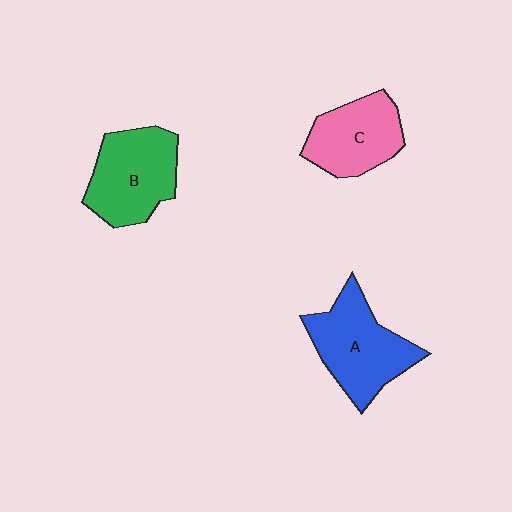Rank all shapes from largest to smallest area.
From largest to smallest: A (blue), B (green), C (pink).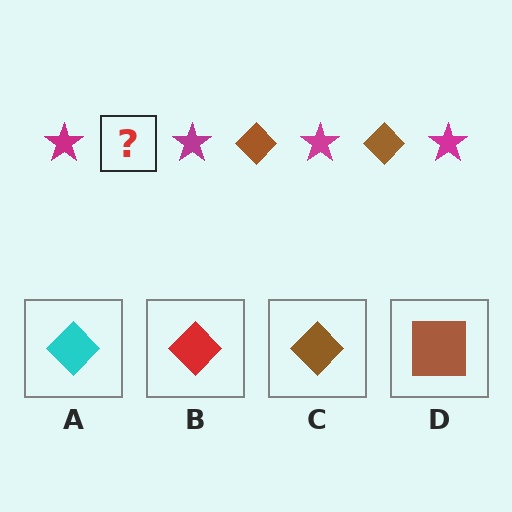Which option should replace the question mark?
Option C.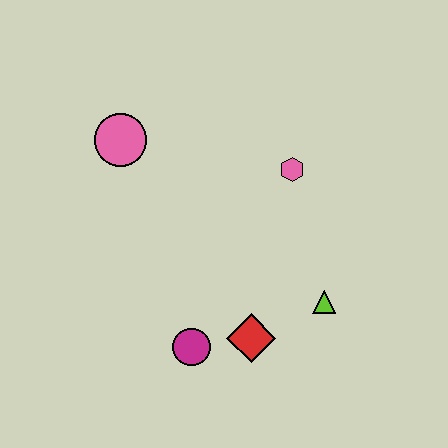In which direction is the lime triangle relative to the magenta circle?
The lime triangle is to the right of the magenta circle.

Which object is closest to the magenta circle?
The red diamond is closest to the magenta circle.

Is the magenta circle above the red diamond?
No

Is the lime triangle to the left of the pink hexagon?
No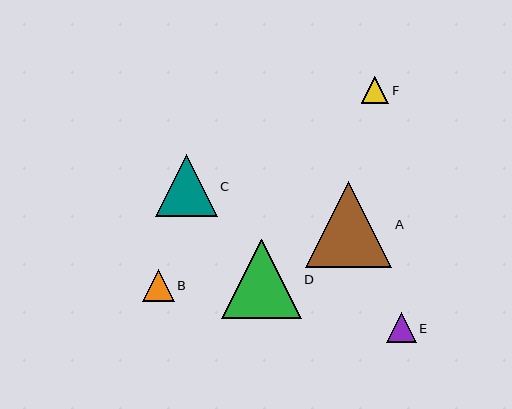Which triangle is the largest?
Triangle A is the largest with a size of approximately 86 pixels.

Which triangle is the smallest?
Triangle F is the smallest with a size of approximately 27 pixels.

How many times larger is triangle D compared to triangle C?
Triangle D is approximately 1.3 times the size of triangle C.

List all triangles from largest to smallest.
From largest to smallest: A, D, C, B, E, F.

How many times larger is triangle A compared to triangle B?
Triangle A is approximately 2.7 times the size of triangle B.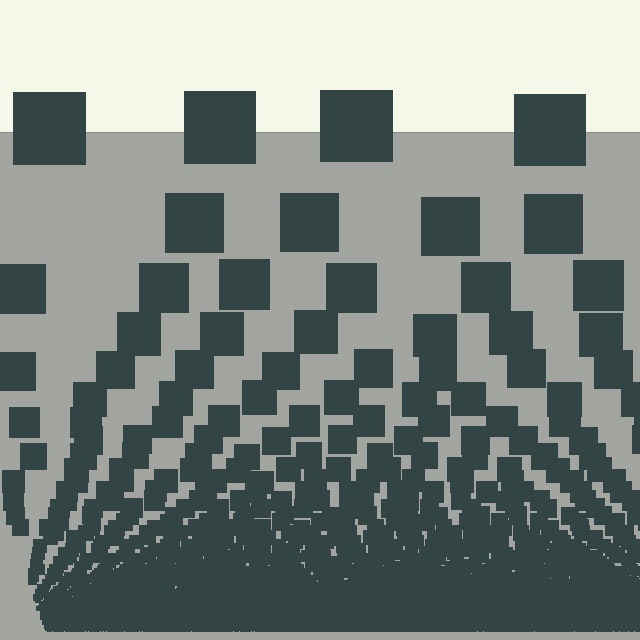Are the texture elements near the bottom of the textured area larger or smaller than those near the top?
Smaller. The gradient is inverted — elements near the bottom are smaller and denser.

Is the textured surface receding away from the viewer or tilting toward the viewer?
The surface appears to tilt toward the viewer. Texture elements get larger and sparser toward the top.